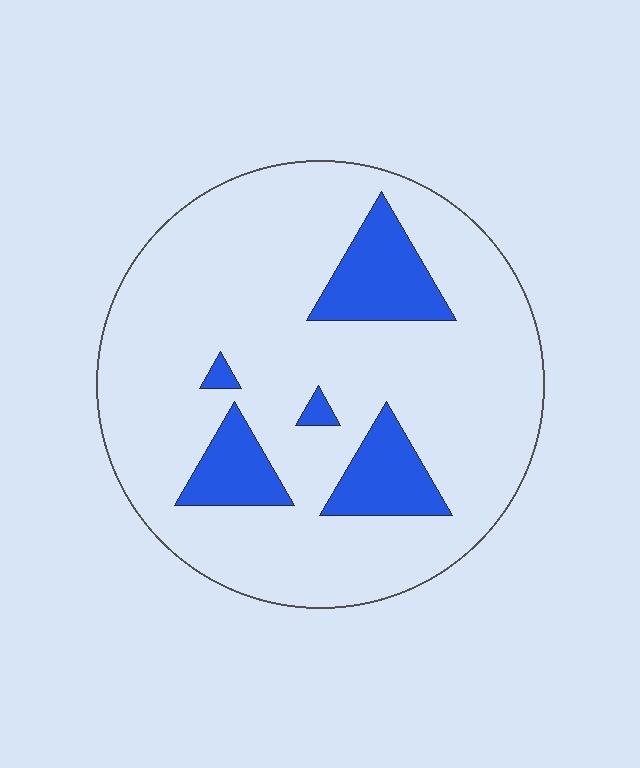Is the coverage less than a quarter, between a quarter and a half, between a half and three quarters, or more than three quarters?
Less than a quarter.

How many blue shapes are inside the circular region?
5.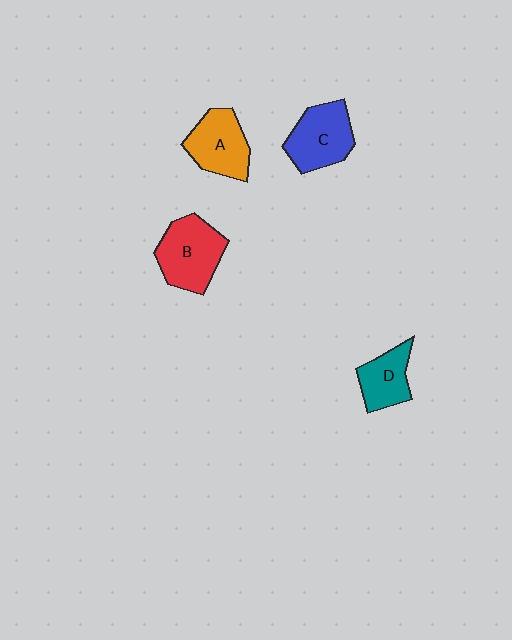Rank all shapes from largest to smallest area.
From largest to smallest: B (red), C (blue), A (orange), D (teal).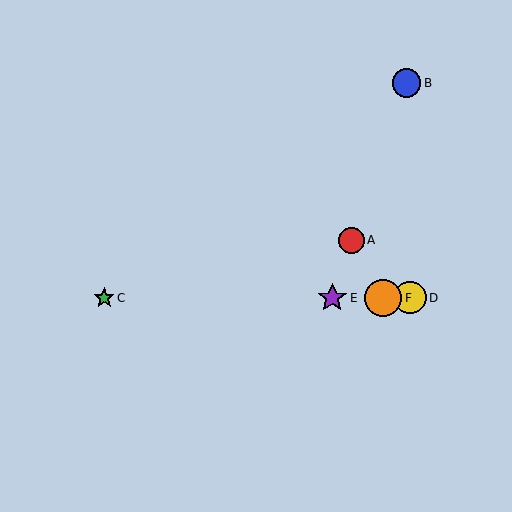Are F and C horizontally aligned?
Yes, both are at y≈298.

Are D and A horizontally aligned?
No, D is at y≈298 and A is at y≈240.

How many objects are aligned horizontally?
4 objects (C, D, E, F) are aligned horizontally.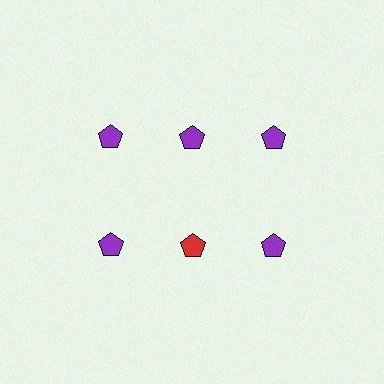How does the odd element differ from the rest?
It has a different color: red instead of purple.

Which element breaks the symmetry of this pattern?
The red pentagon in the second row, second from left column breaks the symmetry. All other shapes are purple pentagons.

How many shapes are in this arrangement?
There are 6 shapes arranged in a grid pattern.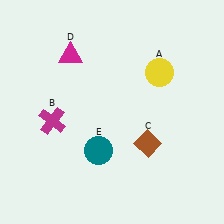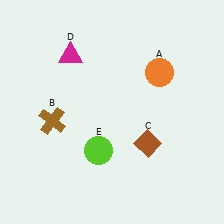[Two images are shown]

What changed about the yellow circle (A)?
In Image 1, A is yellow. In Image 2, it changed to orange.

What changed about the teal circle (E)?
In Image 1, E is teal. In Image 2, it changed to lime.